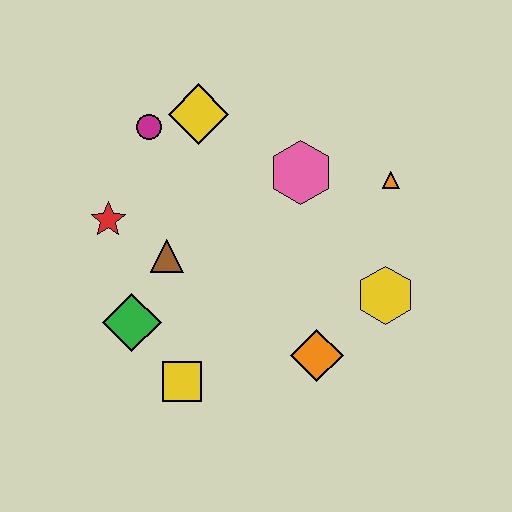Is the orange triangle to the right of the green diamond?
Yes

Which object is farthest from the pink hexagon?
The yellow square is farthest from the pink hexagon.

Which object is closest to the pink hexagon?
The orange triangle is closest to the pink hexagon.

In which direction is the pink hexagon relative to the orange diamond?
The pink hexagon is above the orange diamond.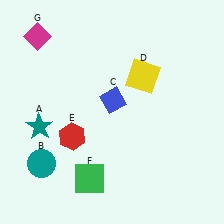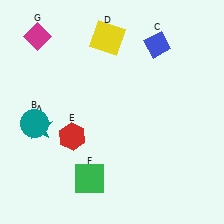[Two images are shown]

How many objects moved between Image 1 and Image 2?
3 objects moved between the two images.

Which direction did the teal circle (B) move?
The teal circle (B) moved up.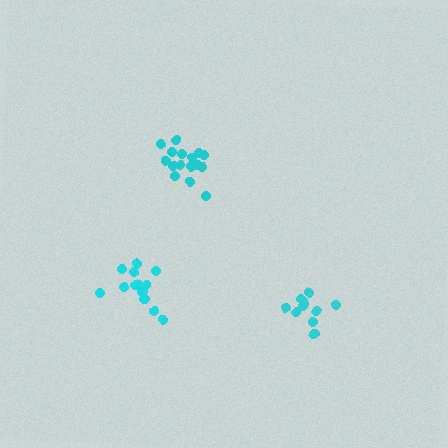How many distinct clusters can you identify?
There are 3 distinct clusters.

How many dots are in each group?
Group 1: 16 dots, Group 2: 11 dots, Group 3: 14 dots (41 total).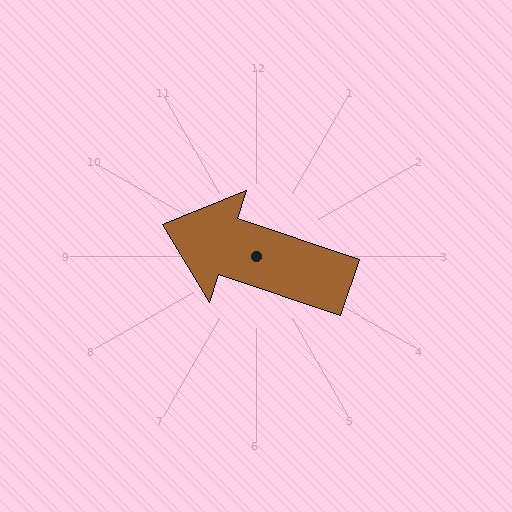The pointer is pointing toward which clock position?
Roughly 10 o'clock.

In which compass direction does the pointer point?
West.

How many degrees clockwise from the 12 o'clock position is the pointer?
Approximately 288 degrees.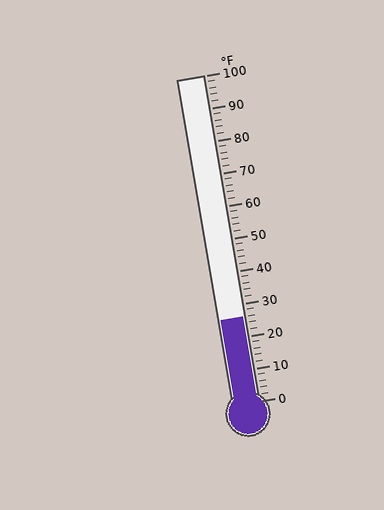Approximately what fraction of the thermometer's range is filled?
The thermometer is filled to approximately 25% of its range.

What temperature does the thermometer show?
The thermometer shows approximately 26°F.